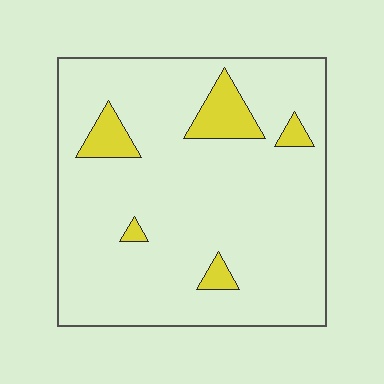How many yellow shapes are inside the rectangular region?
5.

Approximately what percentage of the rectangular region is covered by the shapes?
Approximately 10%.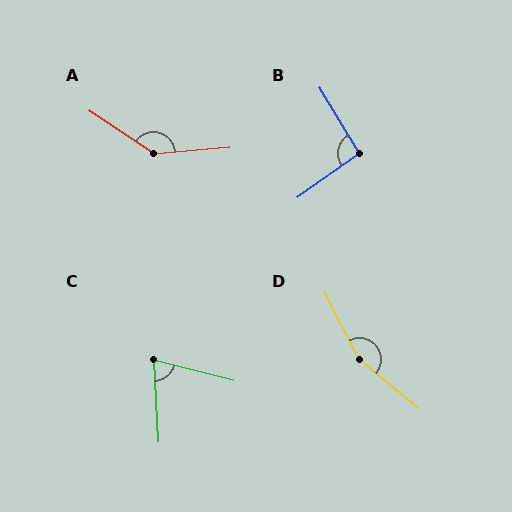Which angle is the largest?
D, at approximately 157 degrees.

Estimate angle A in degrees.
Approximately 142 degrees.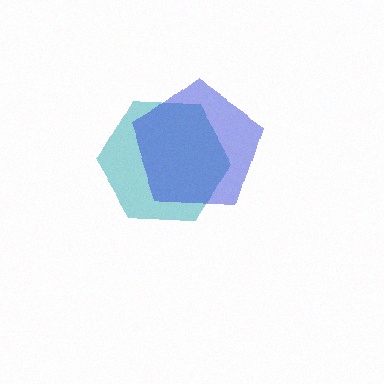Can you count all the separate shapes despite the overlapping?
Yes, there are 2 separate shapes.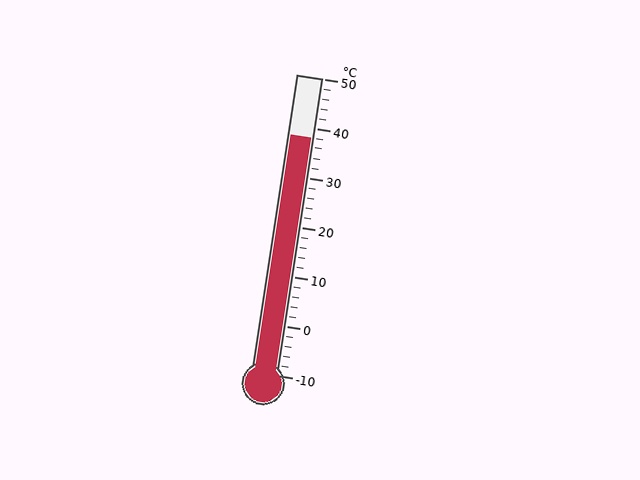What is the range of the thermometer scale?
The thermometer scale ranges from -10°C to 50°C.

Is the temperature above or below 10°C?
The temperature is above 10°C.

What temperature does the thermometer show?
The thermometer shows approximately 38°C.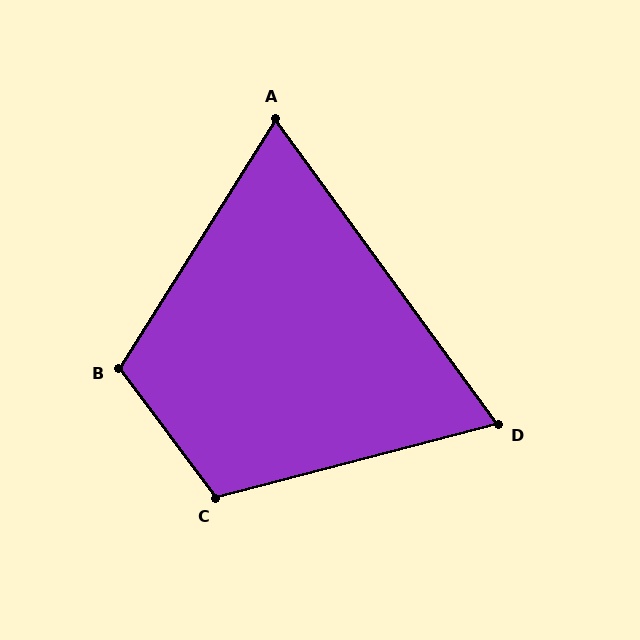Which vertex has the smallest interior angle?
A, at approximately 68 degrees.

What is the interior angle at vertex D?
Approximately 69 degrees (acute).